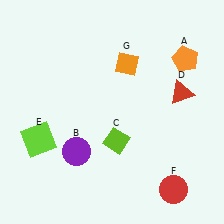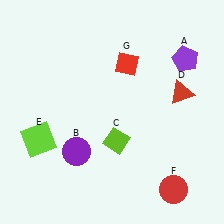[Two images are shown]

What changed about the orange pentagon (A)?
In Image 1, A is orange. In Image 2, it changed to purple.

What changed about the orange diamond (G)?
In Image 1, G is orange. In Image 2, it changed to red.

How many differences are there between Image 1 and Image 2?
There are 2 differences between the two images.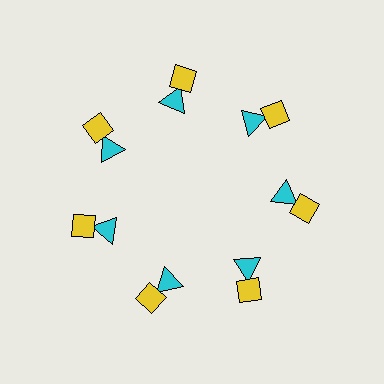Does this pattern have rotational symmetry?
Yes, this pattern has 7-fold rotational symmetry. It looks the same after rotating 51 degrees around the center.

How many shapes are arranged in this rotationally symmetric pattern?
There are 14 shapes, arranged in 7 groups of 2.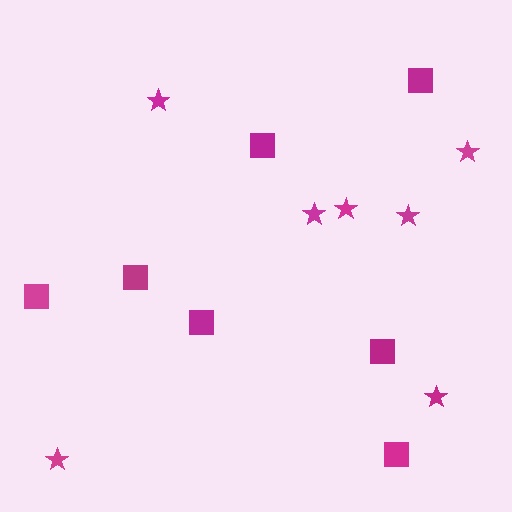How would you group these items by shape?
There are 2 groups: one group of stars (7) and one group of squares (7).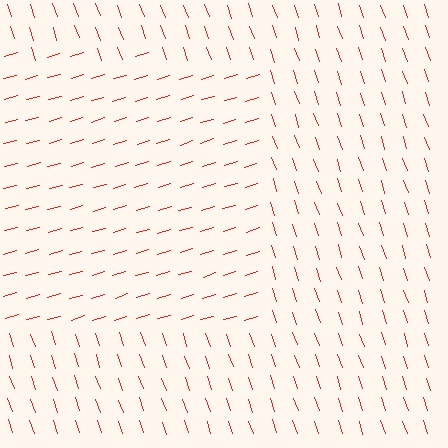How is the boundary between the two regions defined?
The boundary is defined purely by a change in line orientation (approximately 88 degrees difference). All lines are the same color and thickness.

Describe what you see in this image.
The image is filled with small red line segments. A rectangle region in the image has lines oriented differently from the surrounding lines, creating a visible texture boundary.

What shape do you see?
I see a rectangle.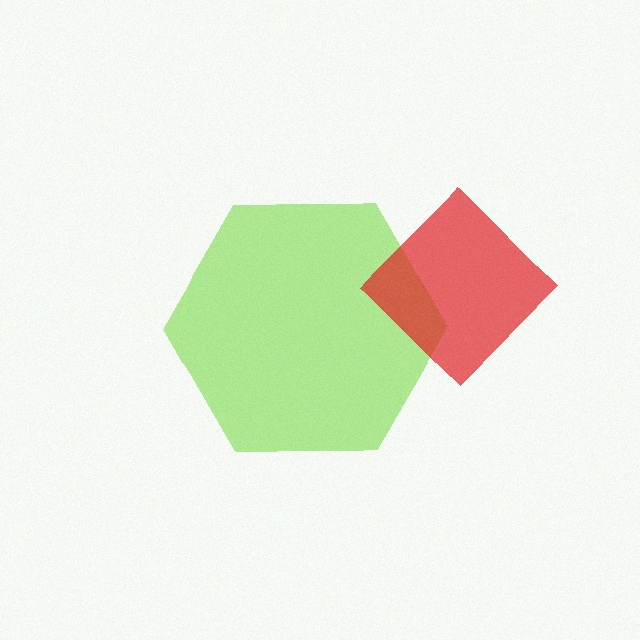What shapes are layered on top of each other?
The layered shapes are: a lime hexagon, a red diamond.